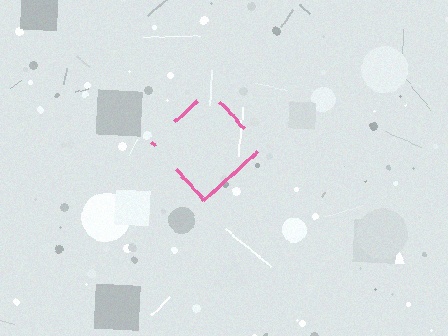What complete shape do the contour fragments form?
The contour fragments form a diamond.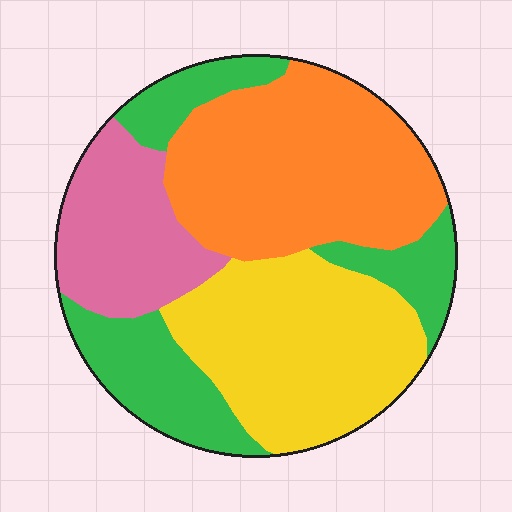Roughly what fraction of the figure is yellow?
Yellow takes up between a quarter and a half of the figure.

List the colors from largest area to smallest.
From largest to smallest: orange, yellow, green, pink.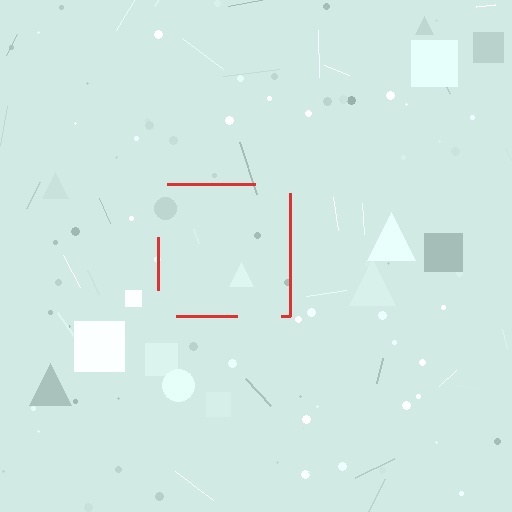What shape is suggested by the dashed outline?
The dashed outline suggests a square.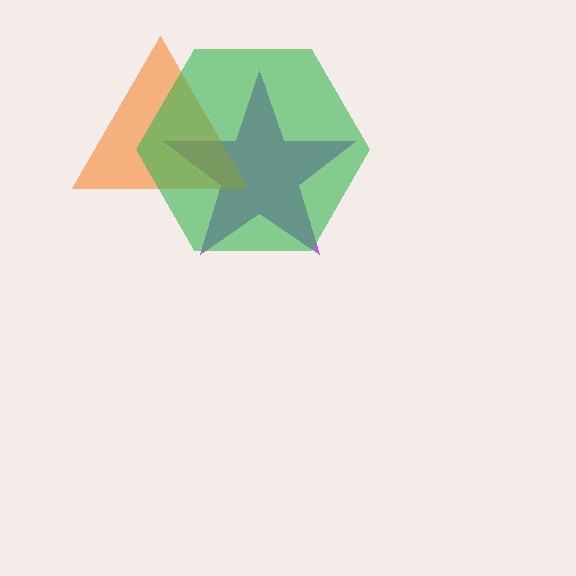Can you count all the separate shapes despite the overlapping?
Yes, there are 3 separate shapes.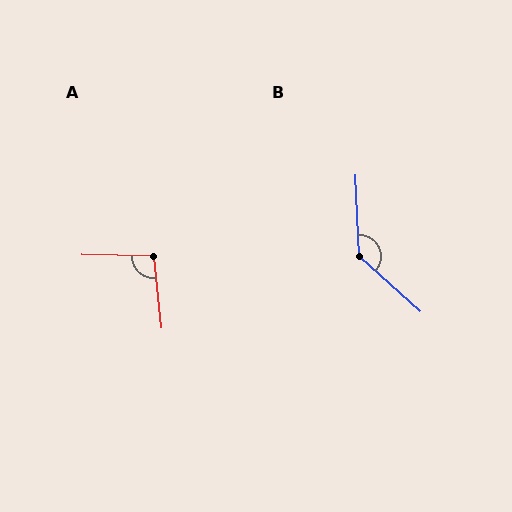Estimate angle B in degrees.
Approximately 134 degrees.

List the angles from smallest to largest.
A (97°), B (134°).